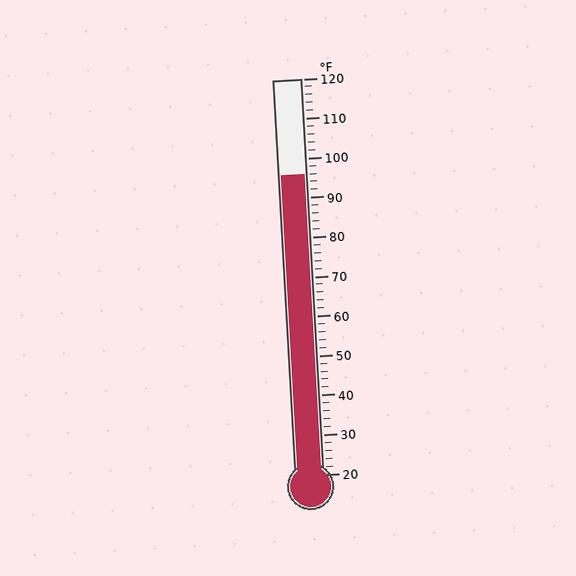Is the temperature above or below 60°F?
The temperature is above 60°F.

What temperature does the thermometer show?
The thermometer shows approximately 96°F.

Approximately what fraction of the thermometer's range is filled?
The thermometer is filled to approximately 75% of its range.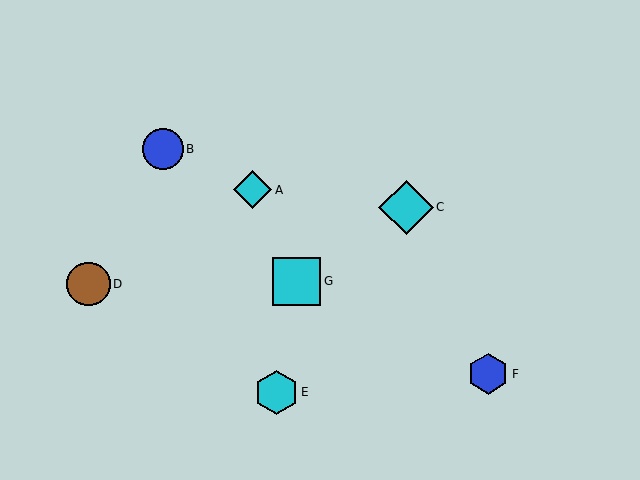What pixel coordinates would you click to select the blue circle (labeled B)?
Click at (163, 149) to select the blue circle B.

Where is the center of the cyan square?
The center of the cyan square is at (297, 281).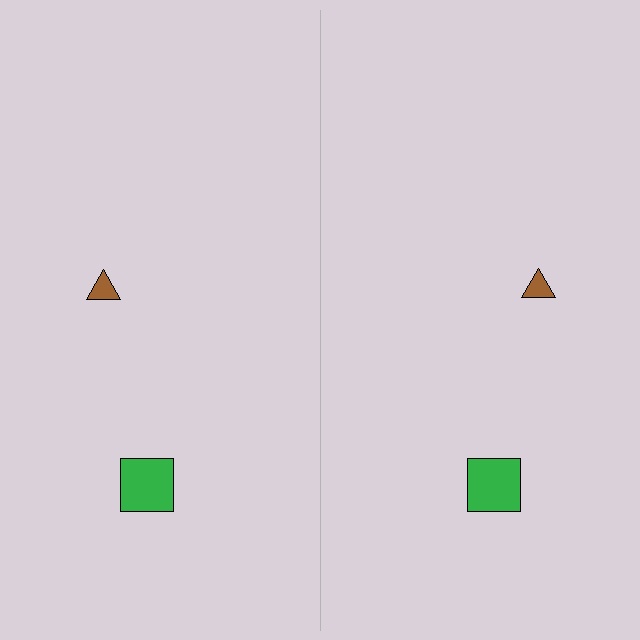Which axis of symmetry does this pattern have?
The pattern has a vertical axis of symmetry running through the center of the image.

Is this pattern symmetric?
Yes, this pattern has bilateral (reflection) symmetry.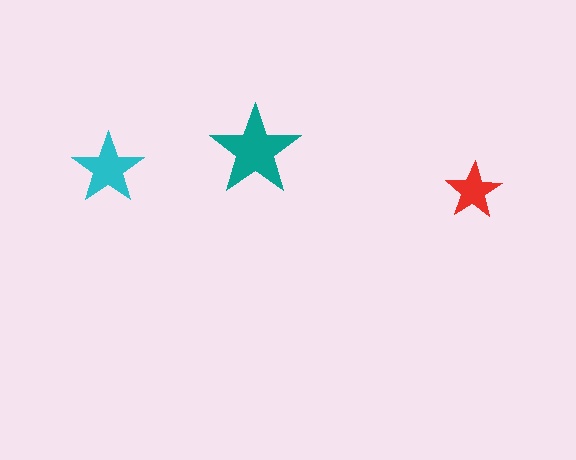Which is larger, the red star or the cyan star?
The cyan one.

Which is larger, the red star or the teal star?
The teal one.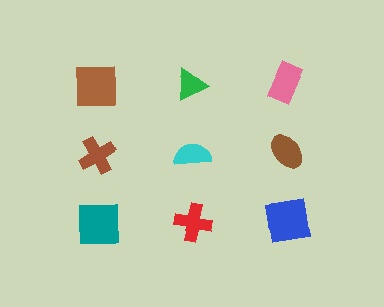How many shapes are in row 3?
3 shapes.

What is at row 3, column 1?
A teal square.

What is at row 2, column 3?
A brown ellipse.